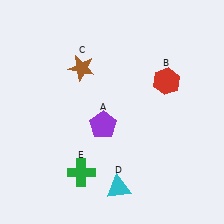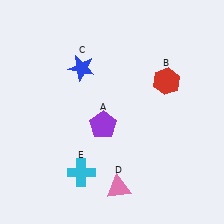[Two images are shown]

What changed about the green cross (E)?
In Image 1, E is green. In Image 2, it changed to cyan.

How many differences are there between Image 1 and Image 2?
There are 3 differences between the two images.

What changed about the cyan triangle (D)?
In Image 1, D is cyan. In Image 2, it changed to pink.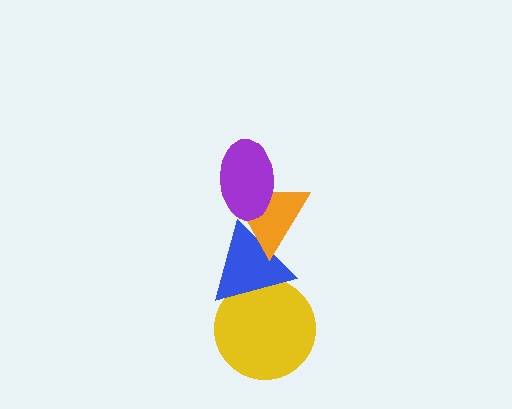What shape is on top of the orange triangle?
The purple ellipse is on top of the orange triangle.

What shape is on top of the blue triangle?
The orange triangle is on top of the blue triangle.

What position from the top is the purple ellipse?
The purple ellipse is 1st from the top.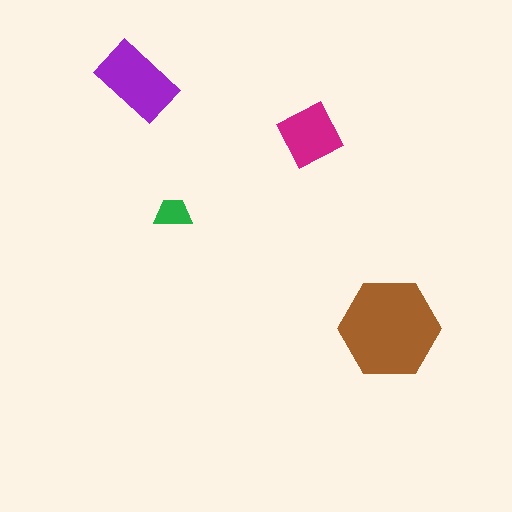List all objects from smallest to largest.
The green trapezoid, the magenta square, the purple rectangle, the brown hexagon.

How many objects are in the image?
There are 4 objects in the image.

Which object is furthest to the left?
The purple rectangle is leftmost.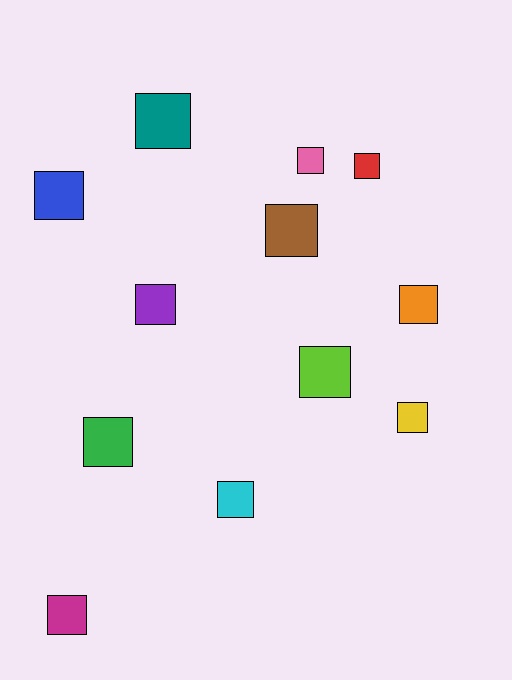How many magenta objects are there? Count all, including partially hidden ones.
There is 1 magenta object.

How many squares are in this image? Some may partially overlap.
There are 12 squares.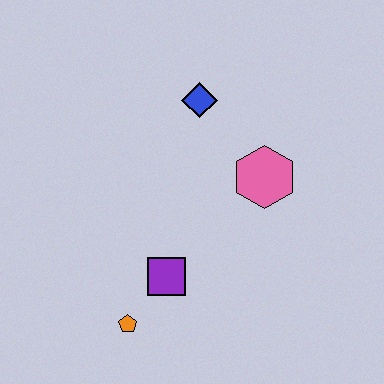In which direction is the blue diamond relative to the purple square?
The blue diamond is above the purple square.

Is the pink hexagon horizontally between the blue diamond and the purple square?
No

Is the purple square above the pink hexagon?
No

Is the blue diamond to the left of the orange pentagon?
No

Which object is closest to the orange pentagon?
The purple square is closest to the orange pentagon.